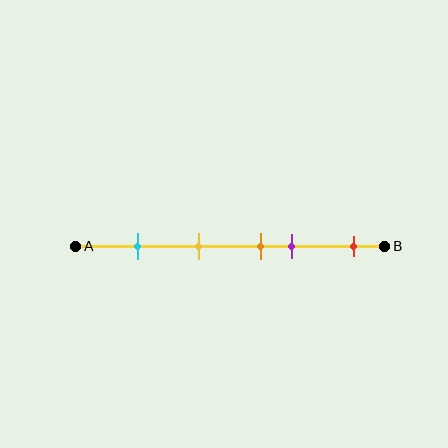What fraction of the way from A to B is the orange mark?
The orange mark is approximately 60% (0.6) of the way from A to B.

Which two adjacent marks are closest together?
The orange and purple marks are the closest adjacent pair.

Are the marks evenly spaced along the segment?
No, the marks are not evenly spaced.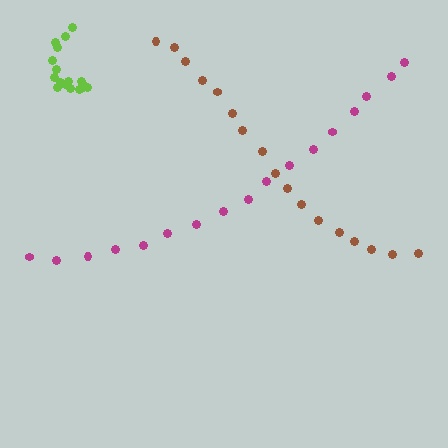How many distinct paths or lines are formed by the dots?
There are 3 distinct paths.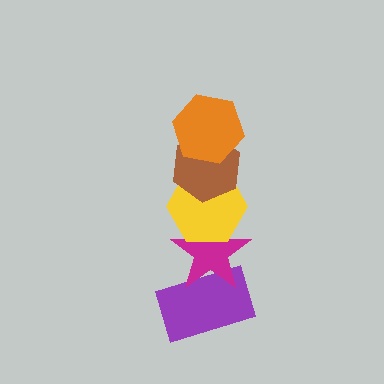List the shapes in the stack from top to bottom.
From top to bottom: the orange hexagon, the brown hexagon, the yellow hexagon, the magenta star, the purple rectangle.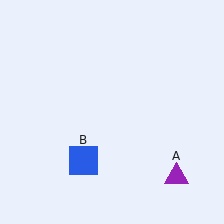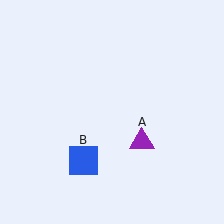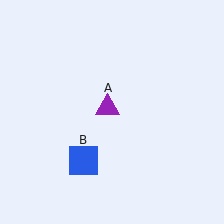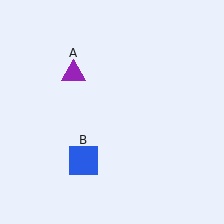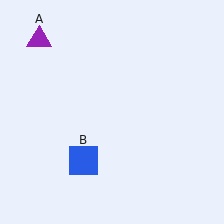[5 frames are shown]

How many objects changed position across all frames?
1 object changed position: purple triangle (object A).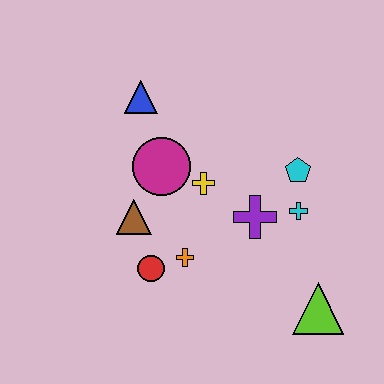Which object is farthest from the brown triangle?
The lime triangle is farthest from the brown triangle.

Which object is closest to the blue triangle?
The magenta circle is closest to the blue triangle.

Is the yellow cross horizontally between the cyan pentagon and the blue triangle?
Yes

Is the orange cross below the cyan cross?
Yes